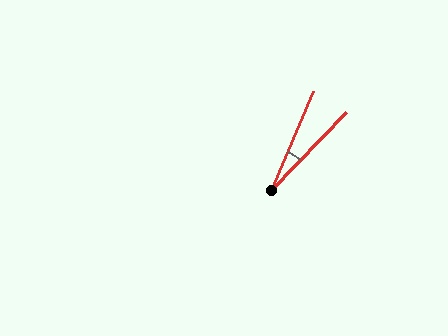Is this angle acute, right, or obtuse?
It is acute.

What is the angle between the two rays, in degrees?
Approximately 21 degrees.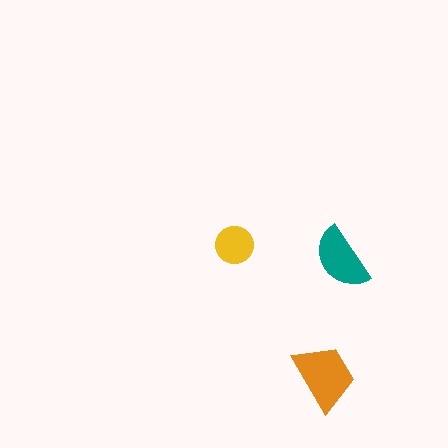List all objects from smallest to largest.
The yellow circle, the teal semicircle, the orange trapezoid.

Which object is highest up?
The yellow circle is topmost.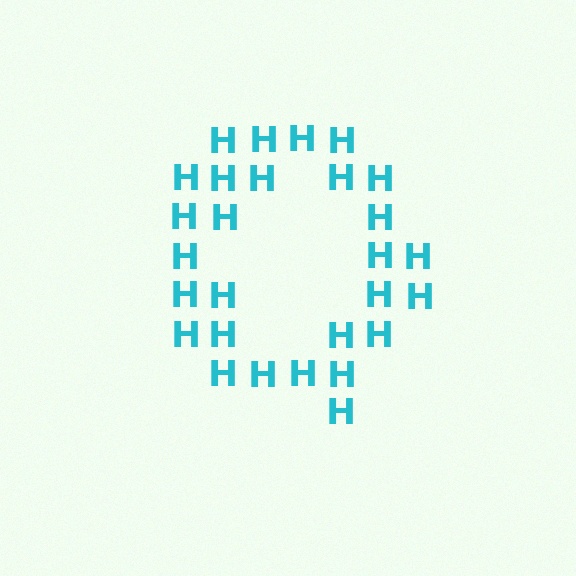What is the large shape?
The large shape is the letter Q.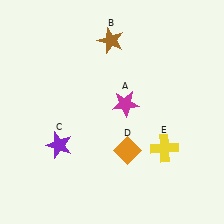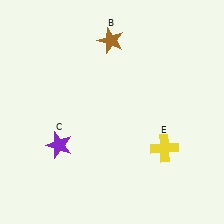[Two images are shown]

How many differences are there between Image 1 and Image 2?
There are 2 differences between the two images.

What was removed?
The orange diamond (D), the magenta star (A) were removed in Image 2.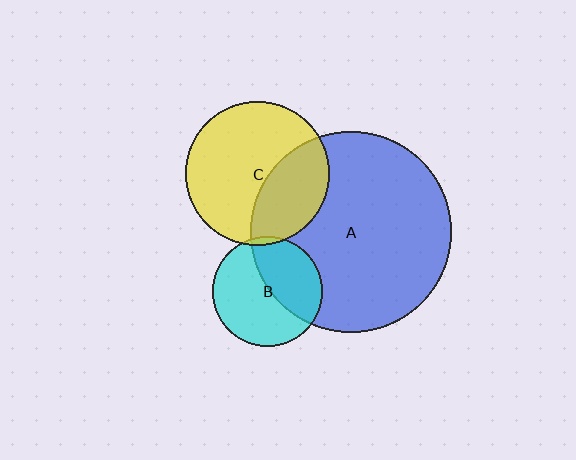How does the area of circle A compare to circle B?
Approximately 3.3 times.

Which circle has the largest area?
Circle A (blue).